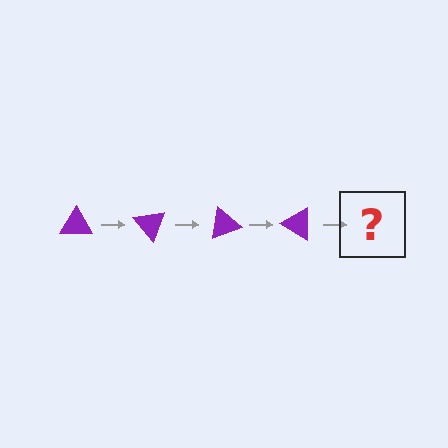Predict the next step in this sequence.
The next step is a purple triangle rotated 200 degrees.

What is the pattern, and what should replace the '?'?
The pattern is that the triangle rotates 50 degrees each step. The '?' should be a purple triangle rotated 200 degrees.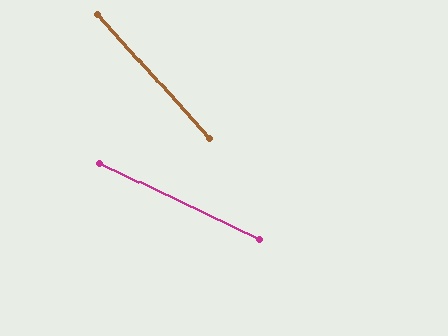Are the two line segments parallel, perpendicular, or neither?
Neither parallel nor perpendicular — they differ by about 23°.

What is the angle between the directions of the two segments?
Approximately 23 degrees.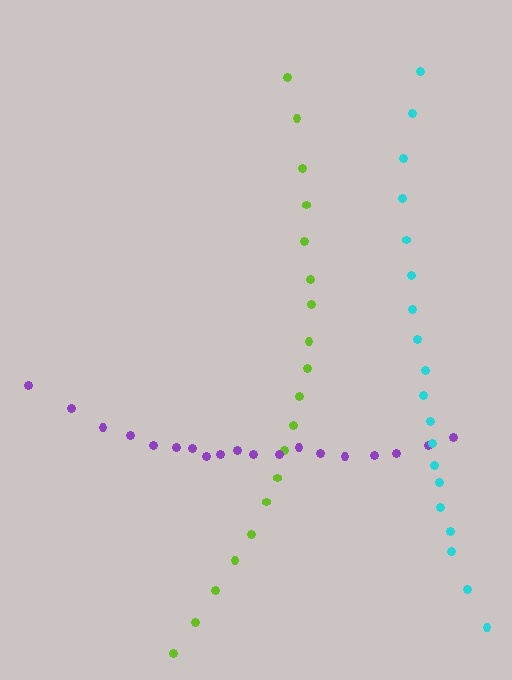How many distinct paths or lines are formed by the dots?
There are 3 distinct paths.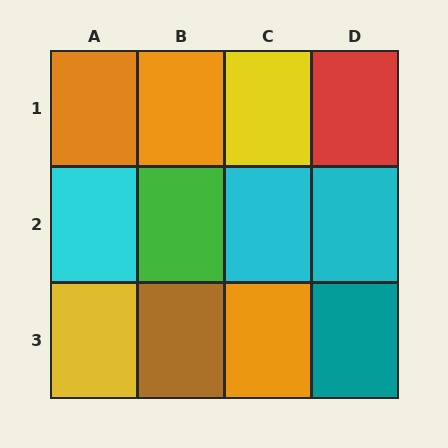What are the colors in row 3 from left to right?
Yellow, brown, orange, teal.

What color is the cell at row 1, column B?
Orange.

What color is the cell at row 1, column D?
Red.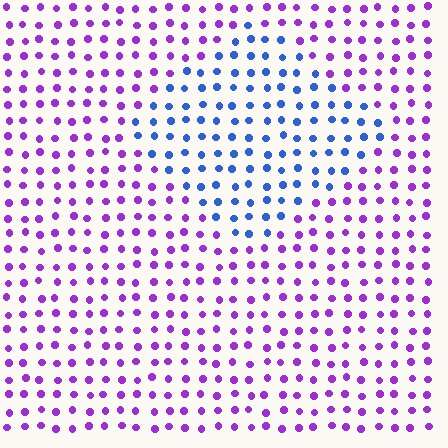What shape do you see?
I see a diamond.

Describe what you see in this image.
The image is filled with small purple elements in a uniform arrangement. A diamond-shaped region is visible where the elements are tinted to a slightly different hue, forming a subtle color boundary.